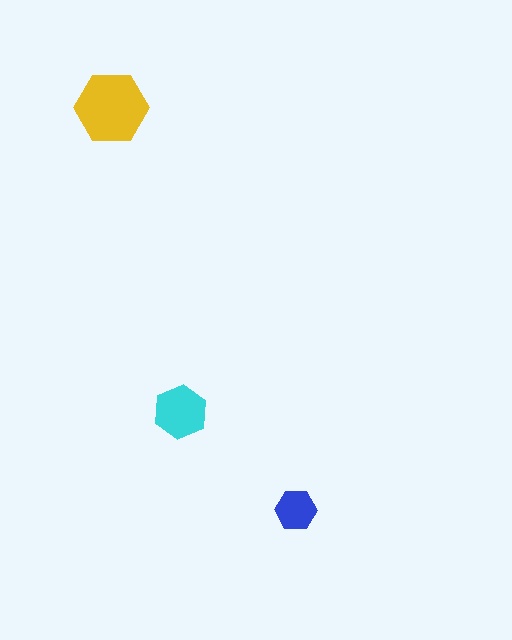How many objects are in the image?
There are 3 objects in the image.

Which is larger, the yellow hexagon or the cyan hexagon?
The yellow one.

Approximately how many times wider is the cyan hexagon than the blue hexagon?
About 1.5 times wider.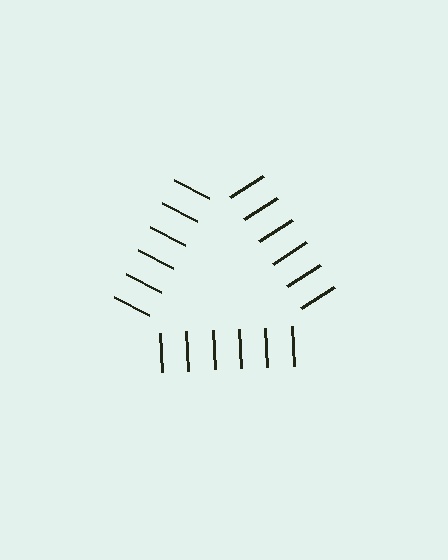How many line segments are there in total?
18 — 6 along each of the 3 edges.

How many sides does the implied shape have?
3 sides — the line-ends trace a triangle.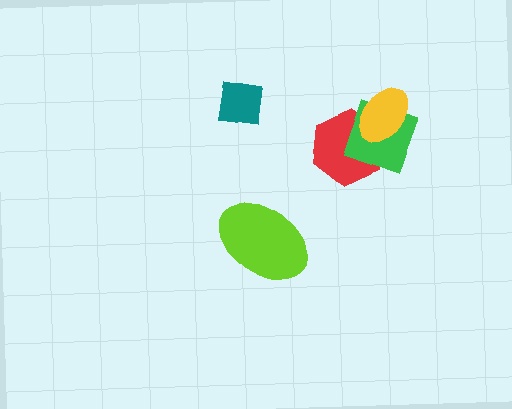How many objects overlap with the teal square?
0 objects overlap with the teal square.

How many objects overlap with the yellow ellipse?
2 objects overlap with the yellow ellipse.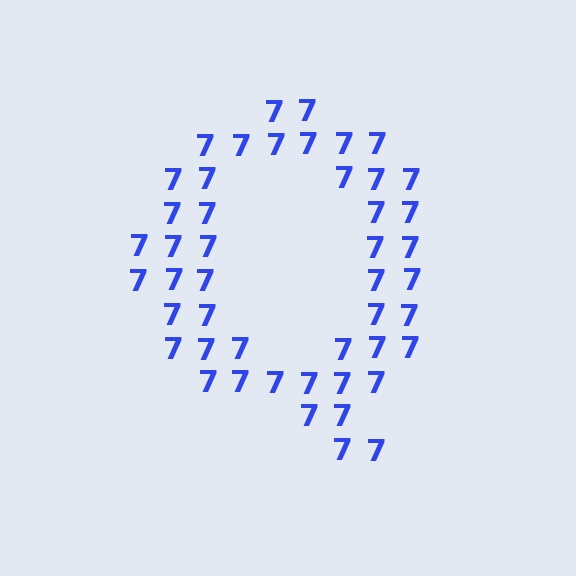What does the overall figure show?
The overall figure shows the letter Q.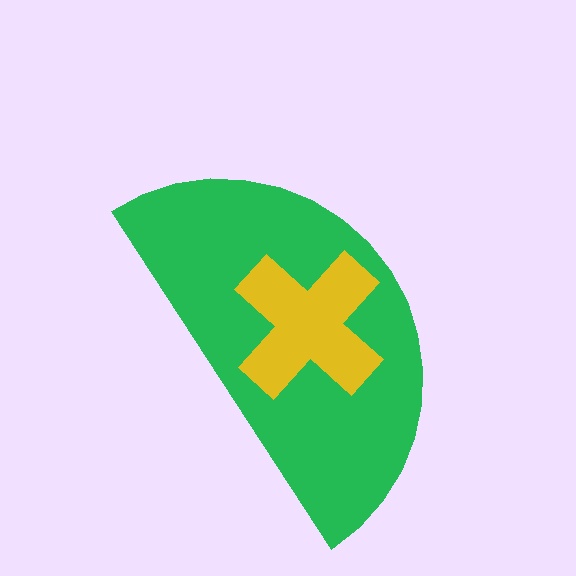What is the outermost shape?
The green semicircle.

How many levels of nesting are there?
2.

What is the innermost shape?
The yellow cross.